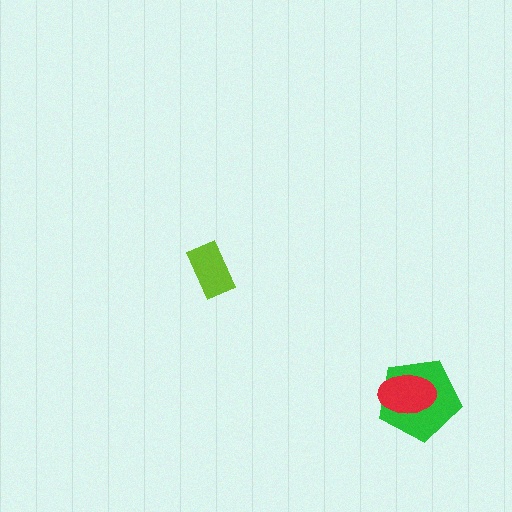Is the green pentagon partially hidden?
Yes, it is partially covered by another shape.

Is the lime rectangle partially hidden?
No, no other shape covers it.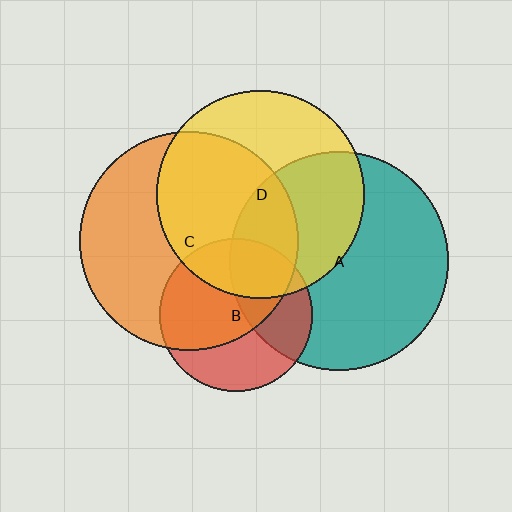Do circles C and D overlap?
Yes.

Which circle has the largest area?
Circle C (orange).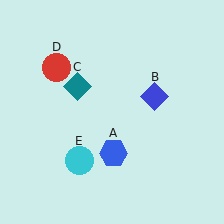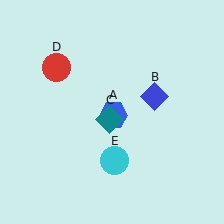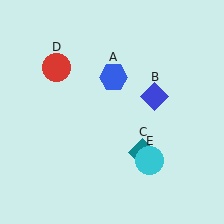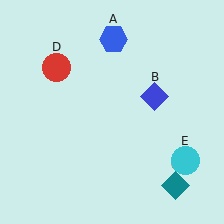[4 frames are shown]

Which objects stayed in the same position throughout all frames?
Blue diamond (object B) and red circle (object D) remained stationary.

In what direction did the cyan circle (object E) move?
The cyan circle (object E) moved right.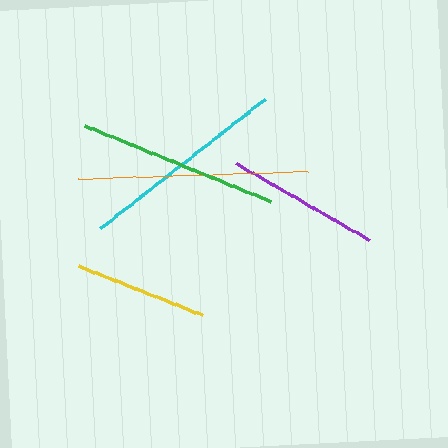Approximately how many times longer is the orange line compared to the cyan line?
The orange line is approximately 1.1 times the length of the cyan line.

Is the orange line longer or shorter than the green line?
The orange line is longer than the green line.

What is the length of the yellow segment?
The yellow segment is approximately 133 pixels long.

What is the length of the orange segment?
The orange segment is approximately 231 pixels long.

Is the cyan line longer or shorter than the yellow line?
The cyan line is longer than the yellow line.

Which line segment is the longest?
The orange line is the longest at approximately 231 pixels.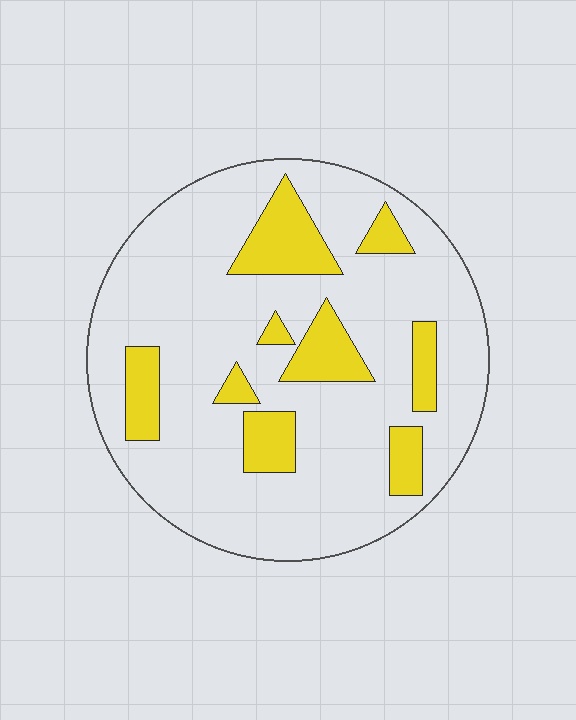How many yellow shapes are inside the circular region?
9.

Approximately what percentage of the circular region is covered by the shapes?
Approximately 20%.